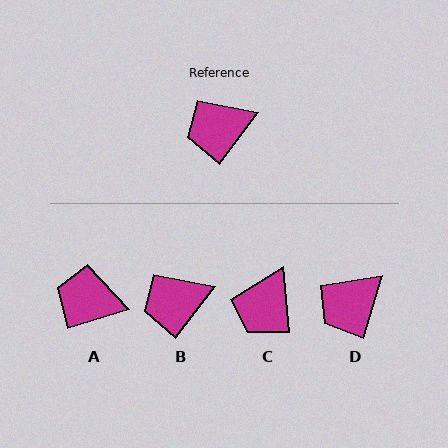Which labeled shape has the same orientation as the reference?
B.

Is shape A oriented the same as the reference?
No, it is off by about 36 degrees.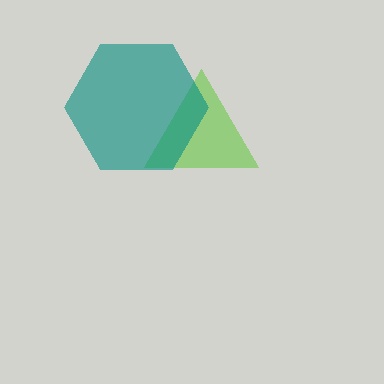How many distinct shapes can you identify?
There are 2 distinct shapes: a lime triangle, a teal hexagon.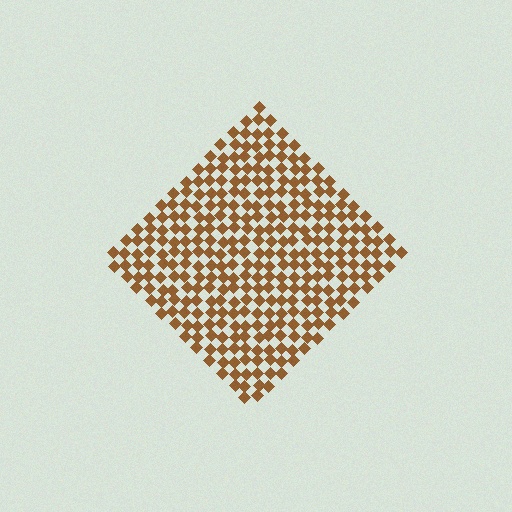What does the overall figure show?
The overall figure shows a diamond.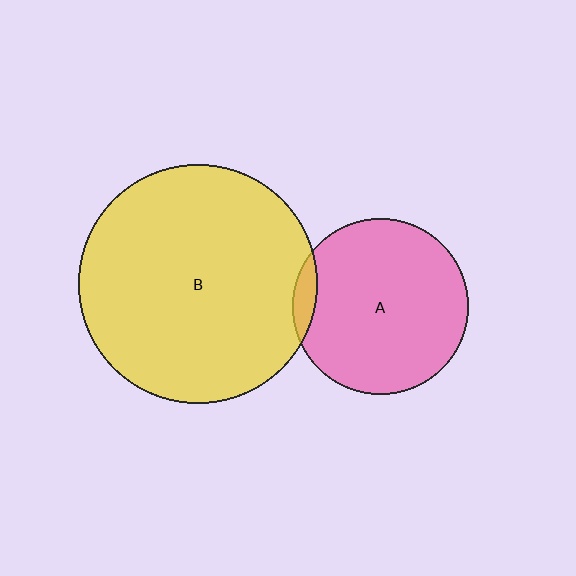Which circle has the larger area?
Circle B (yellow).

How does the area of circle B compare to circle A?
Approximately 1.8 times.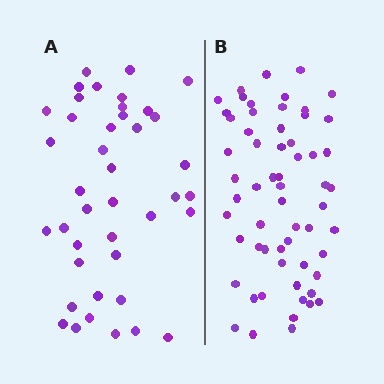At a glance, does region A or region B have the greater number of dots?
Region B (the right region) has more dots.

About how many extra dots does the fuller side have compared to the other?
Region B has approximately 20 more dots than region A.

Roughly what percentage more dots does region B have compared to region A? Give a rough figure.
About 45% more.